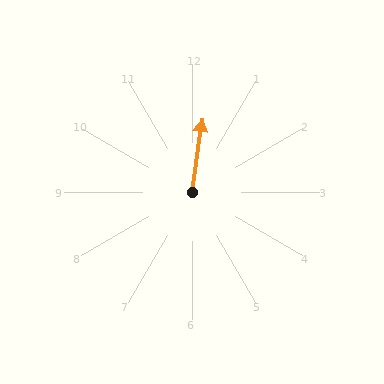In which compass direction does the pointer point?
North.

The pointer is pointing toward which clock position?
Roughly 12 o'clock.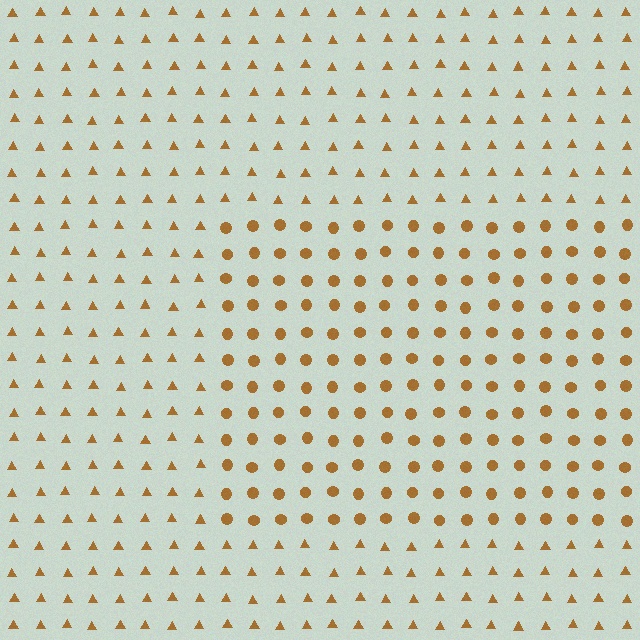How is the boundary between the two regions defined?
The boundary is defined by a change in element shape: circles inside vs. triangles outside. All elements share the same color and spacing.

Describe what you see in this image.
The image is filled with small brown elements arranged in a uniform grid. A rectangle-shaped region contains circles, while the surrounding area contains triangles. The boundary is defined purely by the change in element shape.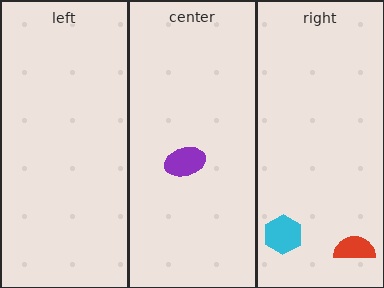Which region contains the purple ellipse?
The center region.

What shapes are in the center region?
The purple ellipse.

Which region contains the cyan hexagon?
The right region.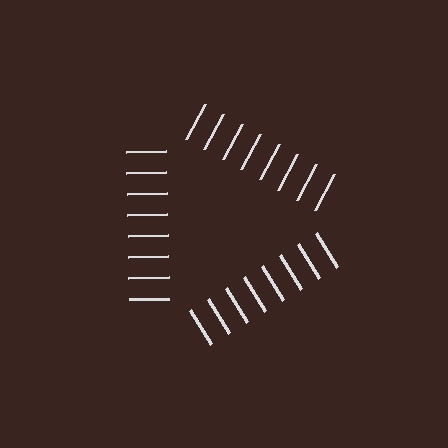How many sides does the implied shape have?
3 sides — the line-ends trace a triangle.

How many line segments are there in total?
24 — 8 along each of the 3 edges.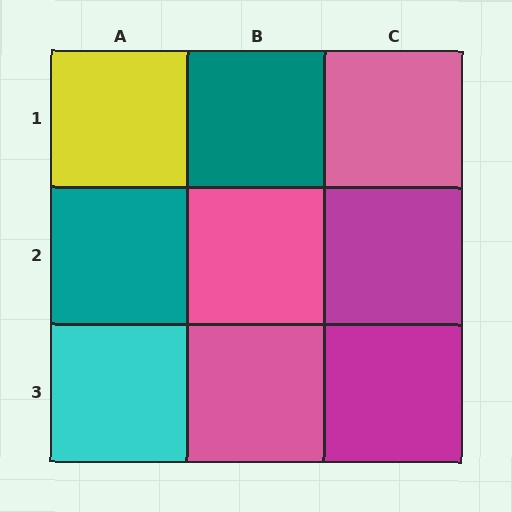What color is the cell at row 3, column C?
Magenta.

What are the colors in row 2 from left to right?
Teal, pink, magenta.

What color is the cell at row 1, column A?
Yellow.